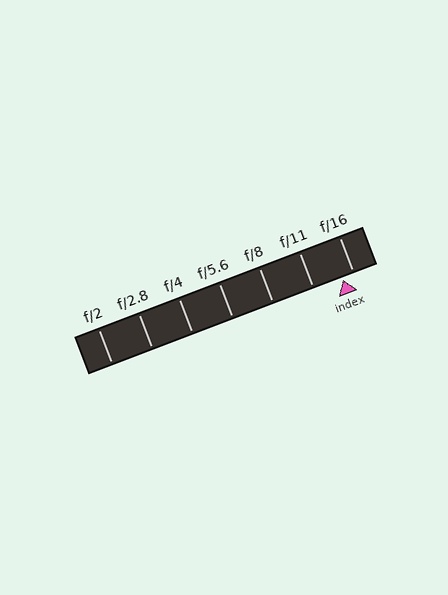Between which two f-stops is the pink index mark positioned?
The index mark is between f/11 and f/16.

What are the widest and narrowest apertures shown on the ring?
The widest aperture shown is f/2 and the narrowest is f/16.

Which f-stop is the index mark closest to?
The index mark is closest to f/16.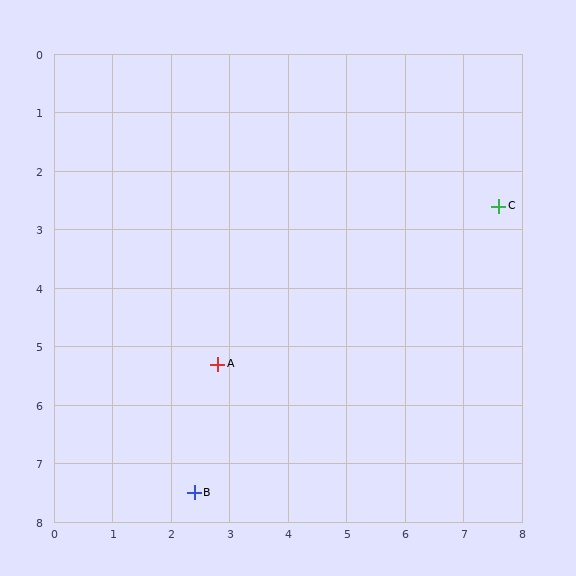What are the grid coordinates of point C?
Point C is at approximately (7.6, 2.6).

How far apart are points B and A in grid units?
Points B and A are about 2.2 grid units apart.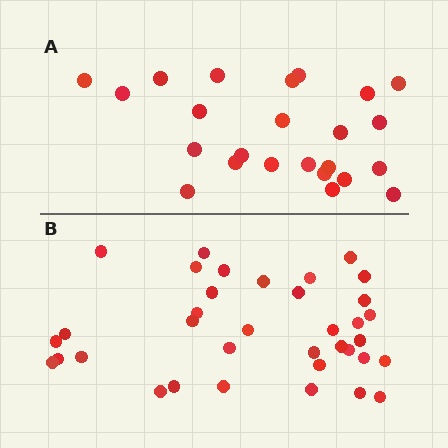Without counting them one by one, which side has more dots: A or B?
Region B (the bottom region) has more dots.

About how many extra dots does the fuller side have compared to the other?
Region B has roughly 12 or so more dots than region A.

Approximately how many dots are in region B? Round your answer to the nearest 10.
About 40 dots. (The exact count is 36, which rounds to 40.)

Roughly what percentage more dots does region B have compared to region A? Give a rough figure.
About 50% more.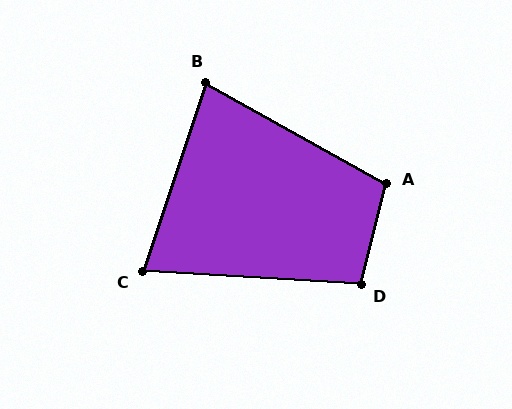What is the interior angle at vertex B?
Approximately 79 degrees (acute).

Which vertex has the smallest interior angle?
C, at approximately 75 degrees.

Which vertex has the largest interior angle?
A, at approximately 105 degrees.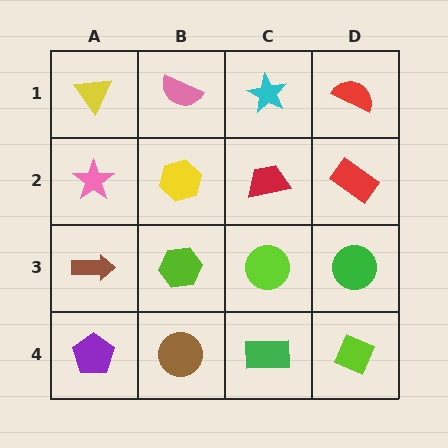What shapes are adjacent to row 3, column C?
A red trapezoid (row 2, column C), a green rectangle (row 4, column C), a lime hexagon (row 3, column B), a green circle (row 3, column D).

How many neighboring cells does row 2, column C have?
4.